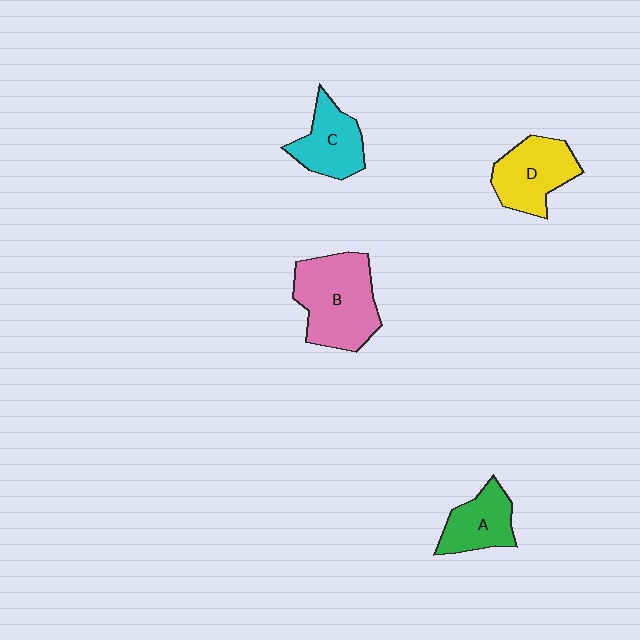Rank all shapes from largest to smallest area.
From largest to smallest: B (pink), D (yellow), C (cyan), A (green).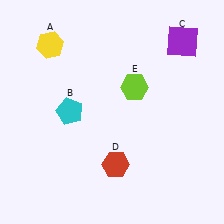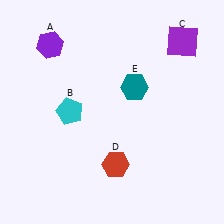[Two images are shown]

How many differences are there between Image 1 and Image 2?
There are 2 differences between the two images.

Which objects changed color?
A changed from yellow to purple. E changed from lime to teal.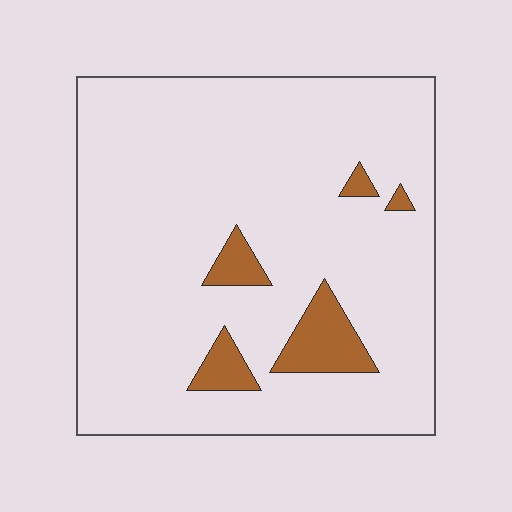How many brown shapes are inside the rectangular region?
5.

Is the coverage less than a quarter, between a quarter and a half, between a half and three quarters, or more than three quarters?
Less than a quarter.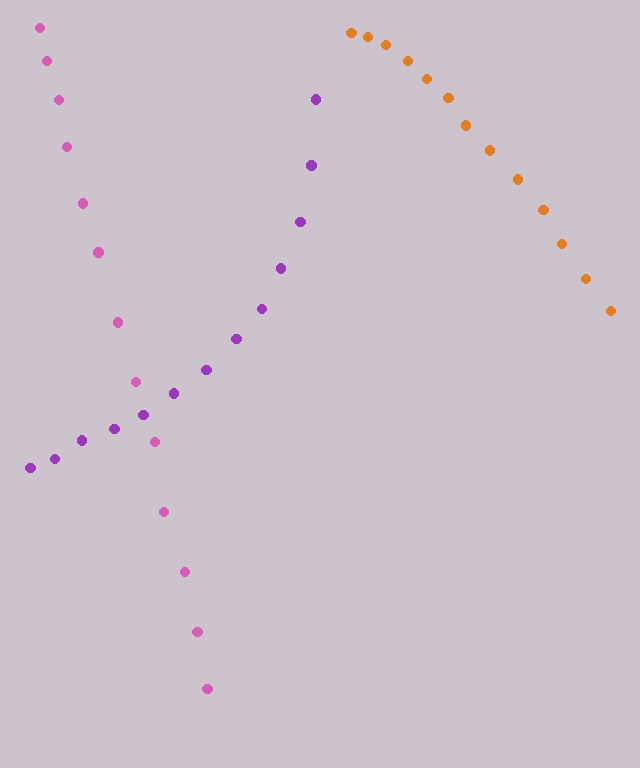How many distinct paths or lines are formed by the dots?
There are 3 distinct paths.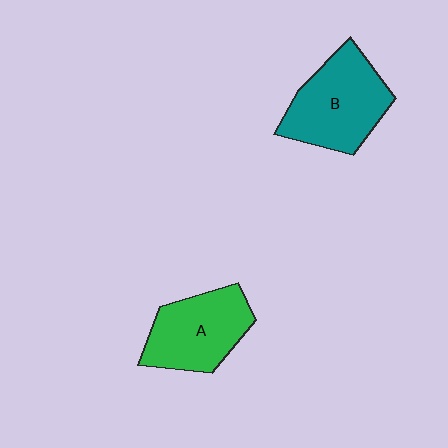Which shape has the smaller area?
Shape A (green).